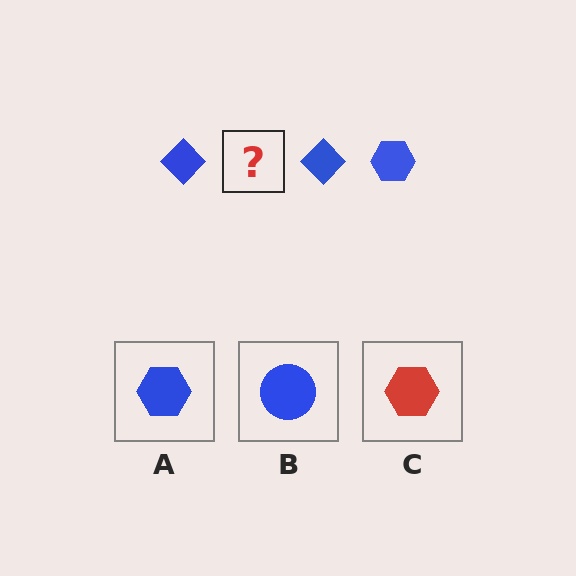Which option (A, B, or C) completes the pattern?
A.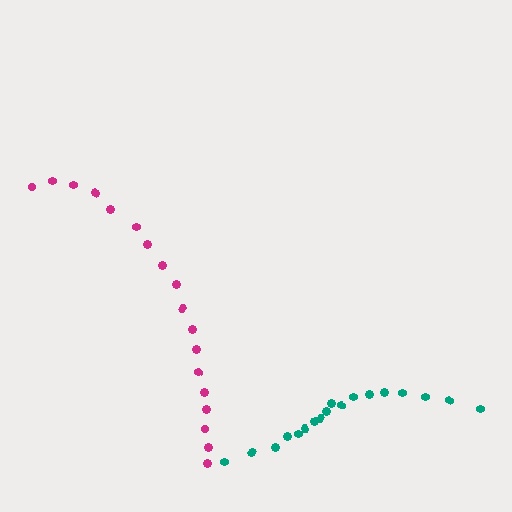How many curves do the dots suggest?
There are 2 distinct paths.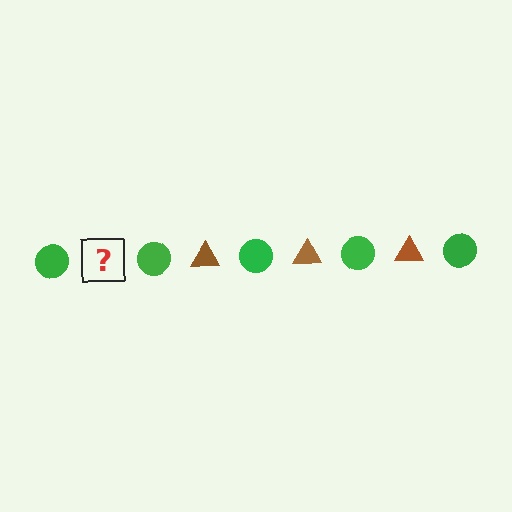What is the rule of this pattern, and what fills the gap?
The rule is that the pattern alternates between green circle and brown triangle. The gap should be filled with a brown triangle.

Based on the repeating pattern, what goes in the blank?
The blank should be a brown triangle.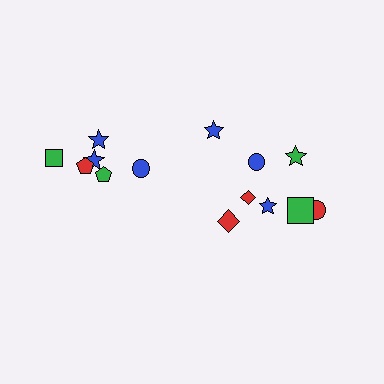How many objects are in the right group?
There are 8 objects.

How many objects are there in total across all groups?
There are 14 objects.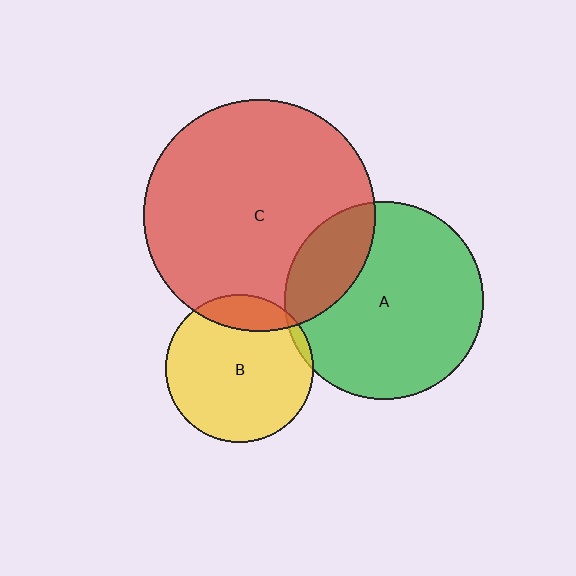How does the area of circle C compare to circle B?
Approximately 2.4 times.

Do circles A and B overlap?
Yes.